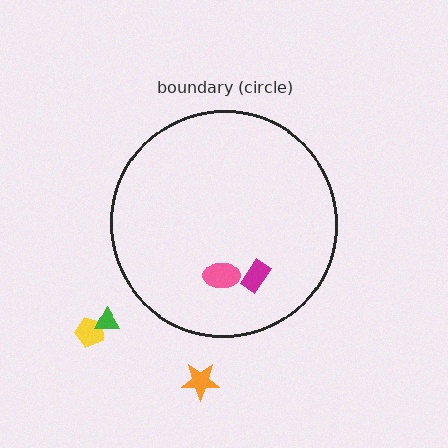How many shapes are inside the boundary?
2 inside, 3 outside.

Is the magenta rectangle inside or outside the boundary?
Inside.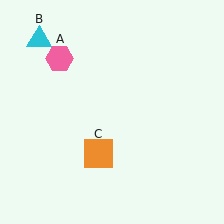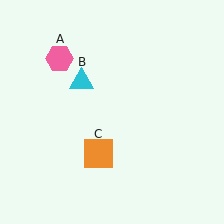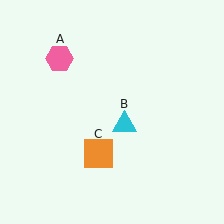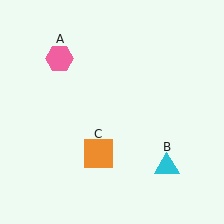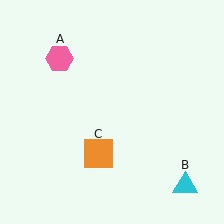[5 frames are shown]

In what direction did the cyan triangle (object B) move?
The cyan triangle (object B) moved down and to the right.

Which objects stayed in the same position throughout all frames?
Pink hexagon (object A) and orange square (object C) remained stationary.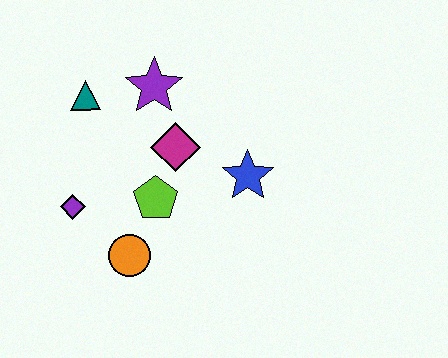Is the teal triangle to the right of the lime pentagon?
No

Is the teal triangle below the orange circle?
No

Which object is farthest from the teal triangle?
The blue star is farthest from the teal triangle.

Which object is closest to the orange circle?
The lime pentagon is closest to the orange circle.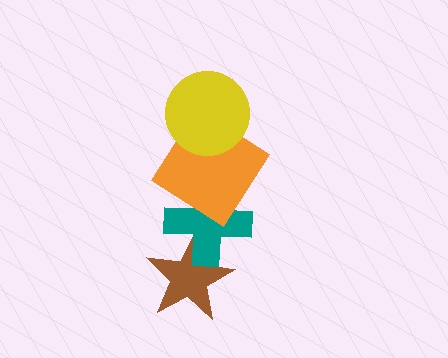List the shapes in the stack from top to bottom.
From top to bottom: the yellow circle, the orange diamond, the teal cross, the brown star.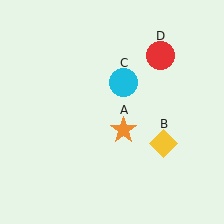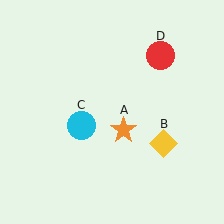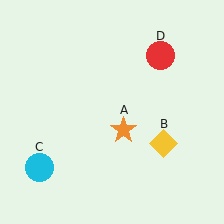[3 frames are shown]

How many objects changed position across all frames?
1 object changed position: cyan circle (object C).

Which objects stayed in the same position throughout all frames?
Orange star (object A) and yellow diamond (object B) and red circle (object D) remained stationary.